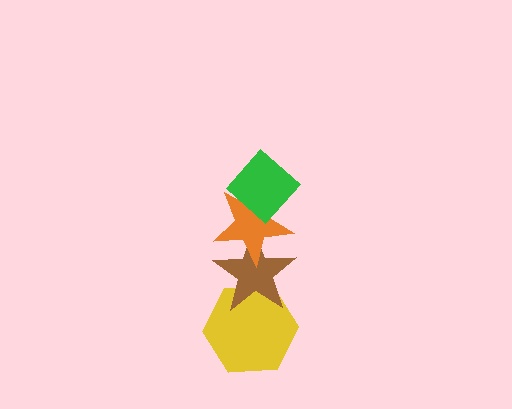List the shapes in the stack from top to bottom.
From top to bottom: the green diamond, the orange star, the brown star, the yellow hexagon.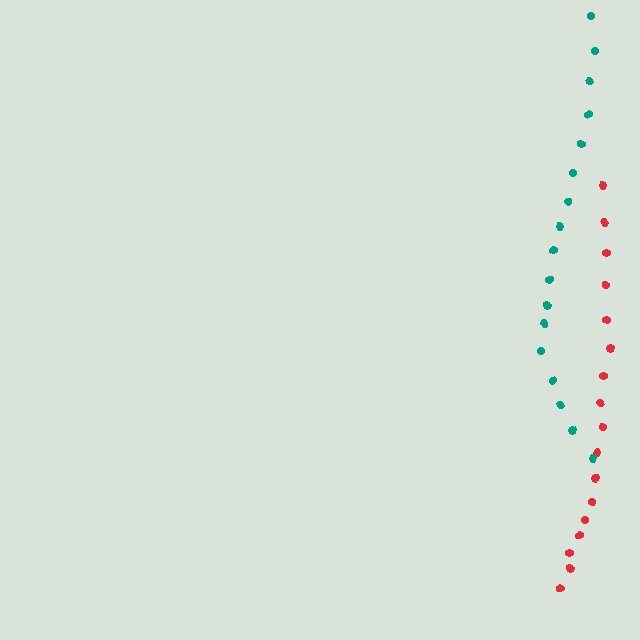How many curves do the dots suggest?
There are 2 distinct paths.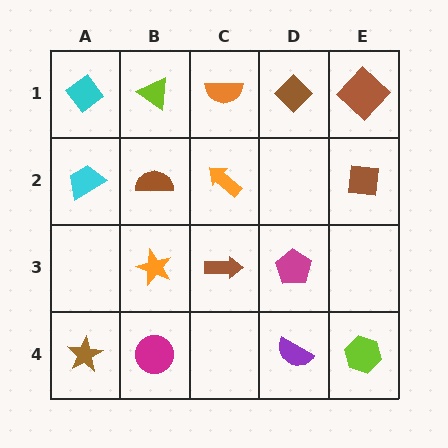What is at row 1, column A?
A cyan diamond.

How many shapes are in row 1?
5 shapes.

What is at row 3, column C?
A brown arrow.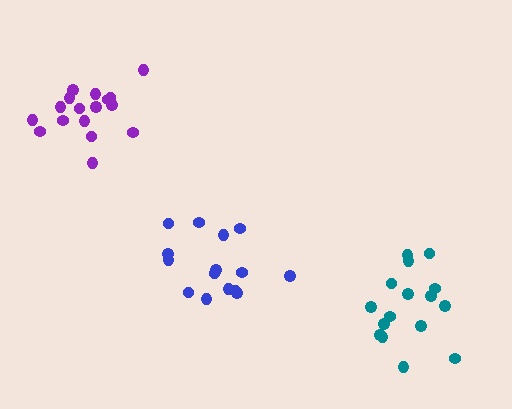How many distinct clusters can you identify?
There are 3 distinct clusters.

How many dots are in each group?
Group 1: 17 dots, Group 2: 15 dots, Group 3: 16 dots (48 total).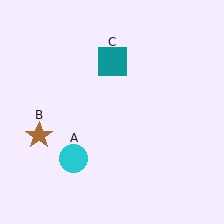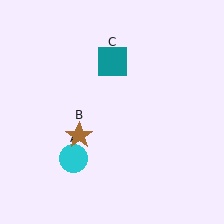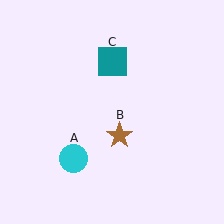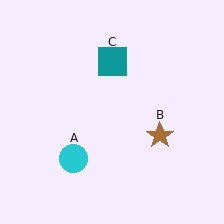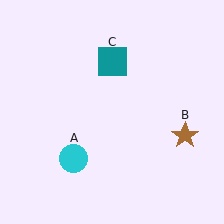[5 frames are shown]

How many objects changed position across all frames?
1 object changed position: brown star (object B).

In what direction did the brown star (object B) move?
The brown star (object B) moved right.